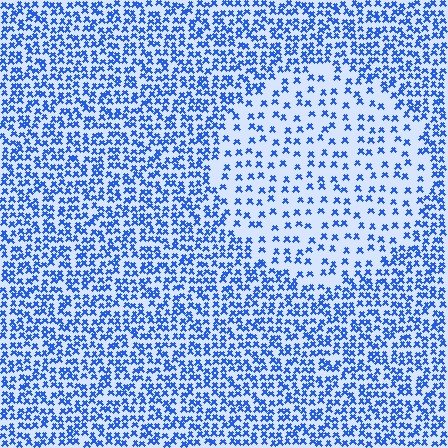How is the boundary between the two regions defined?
The boundary is defined by a change in element density (approximately 2.2x ratio). All elements are the same color, size, and shape.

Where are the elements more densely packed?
The elements are more densely packed outside the circle boundary.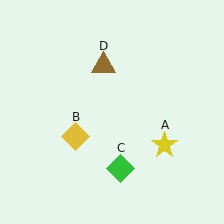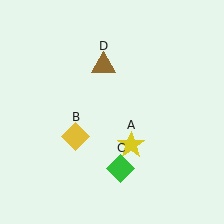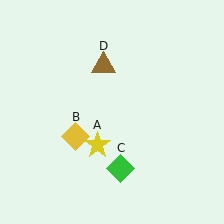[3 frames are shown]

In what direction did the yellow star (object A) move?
The yellow star (object A) moved left.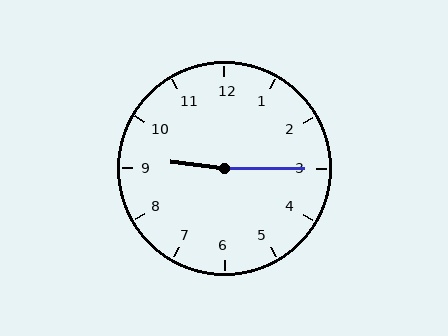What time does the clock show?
9:15.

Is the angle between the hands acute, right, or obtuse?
It is obtuse.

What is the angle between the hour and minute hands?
Approximately 172 degrees.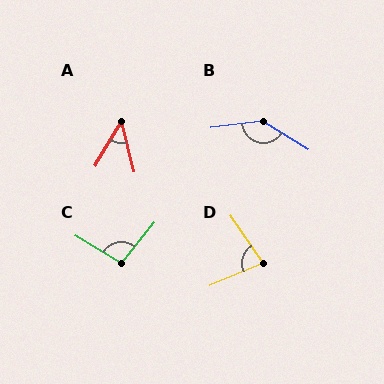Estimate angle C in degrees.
Approximately 97 degrees.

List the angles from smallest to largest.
A (45°), D (79°), C (97°), B (141°).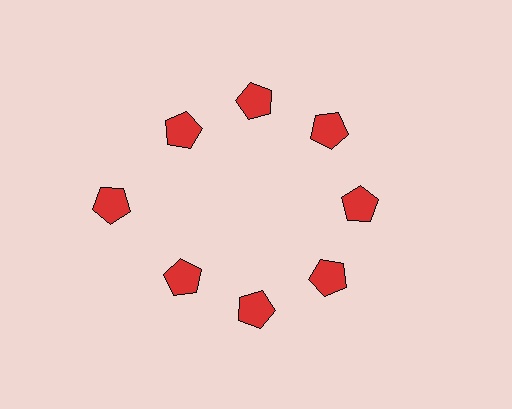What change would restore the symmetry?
The symmetry would be restored by moving it inward, back onto the ring so that all 8 pentagons sit at equal angles and equal distance from the center.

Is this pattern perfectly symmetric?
No. The 8 red pentagons are arranged in a ring, but one element near the 9 o'clock position is pushed outward from the center, breaking the 8-fold rotational symmetry.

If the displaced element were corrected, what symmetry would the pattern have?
It would have 8-fold rotational symmetry — the pattern would map onto itself every 45 degrees.